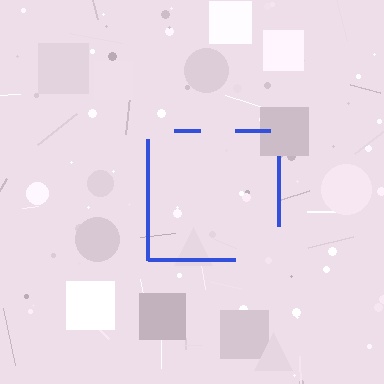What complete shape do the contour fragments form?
The contour fragments form a square.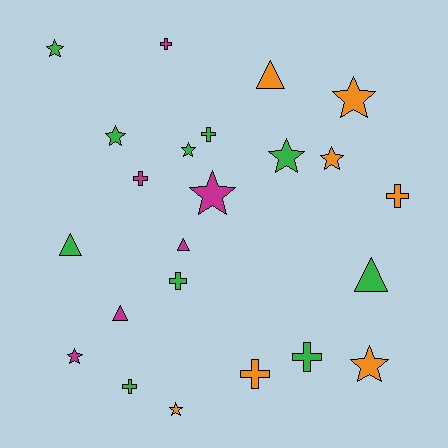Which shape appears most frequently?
Star, with 10 objects.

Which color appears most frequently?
Green, with 10 objects.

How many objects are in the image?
There are 23 objects.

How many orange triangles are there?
There is 1 orange triangle.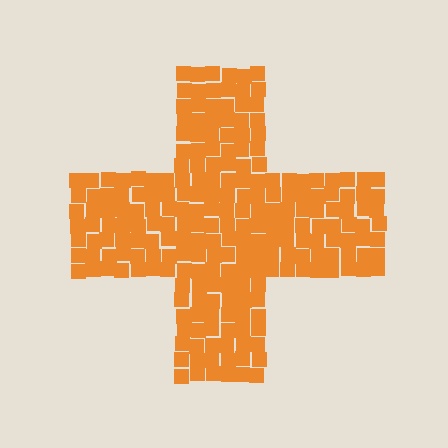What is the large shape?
The large shape is a cross.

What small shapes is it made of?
It is made of small squares.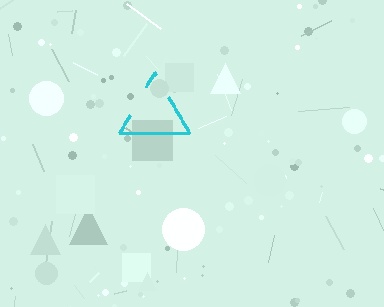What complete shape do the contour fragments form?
The contour fragments form a triangle.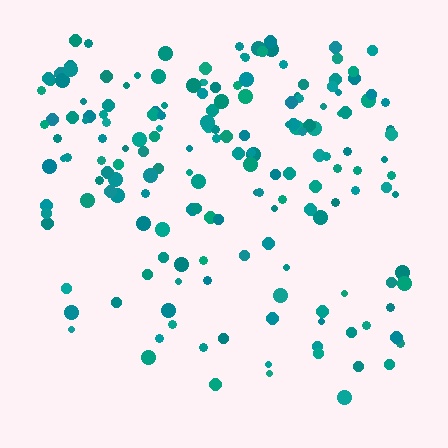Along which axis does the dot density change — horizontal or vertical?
Vertical.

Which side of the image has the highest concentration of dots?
The top.